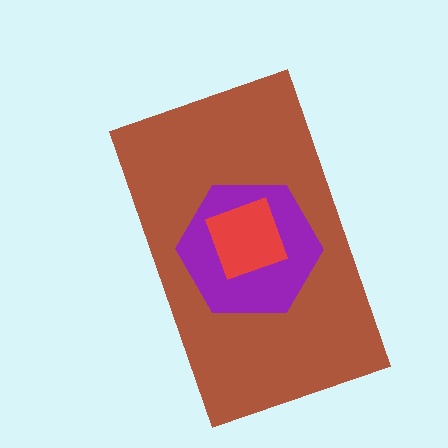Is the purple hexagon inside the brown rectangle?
Yes.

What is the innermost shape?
The red diamond.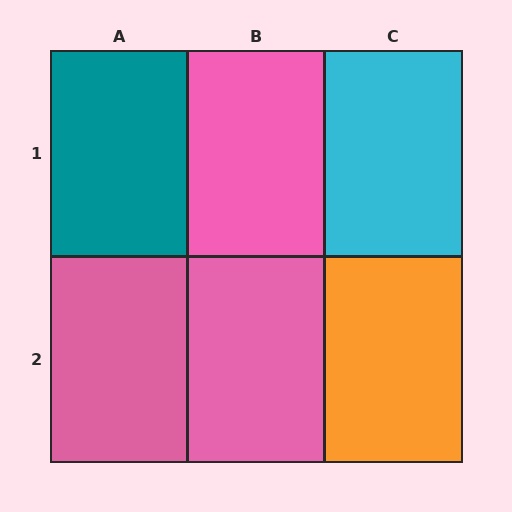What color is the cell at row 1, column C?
Cyan.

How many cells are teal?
1 cell is teal.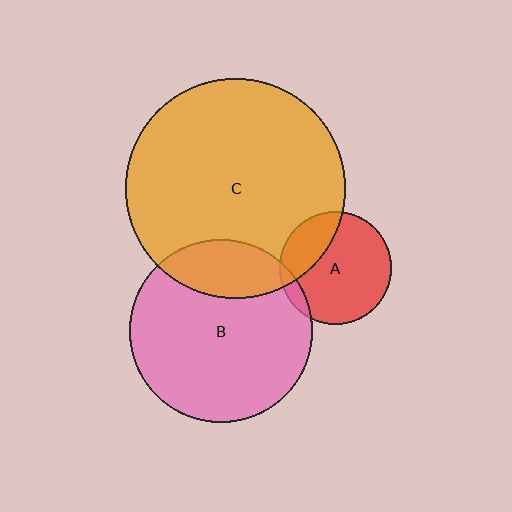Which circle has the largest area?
Circle C (orange).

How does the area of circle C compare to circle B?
Approximately 1.4 times.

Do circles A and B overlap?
Yes.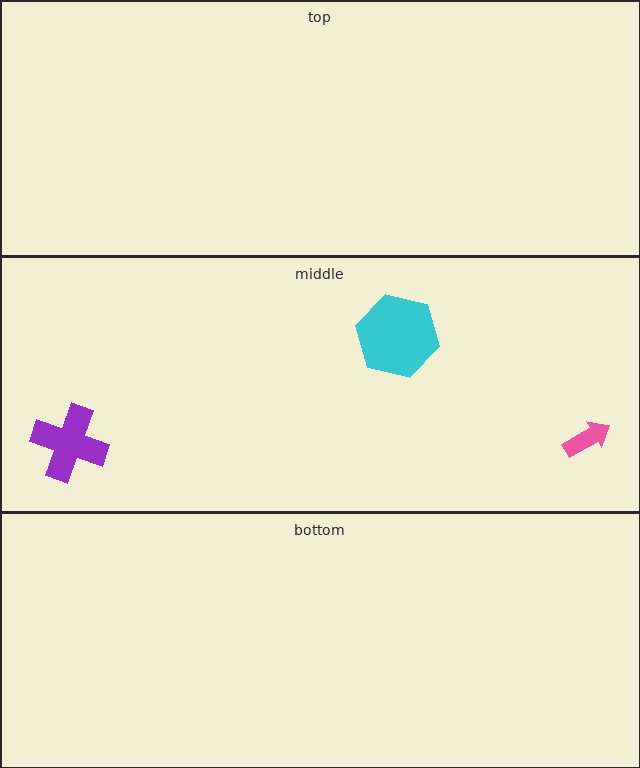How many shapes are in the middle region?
3.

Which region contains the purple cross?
The middle region.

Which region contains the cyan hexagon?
The middle region.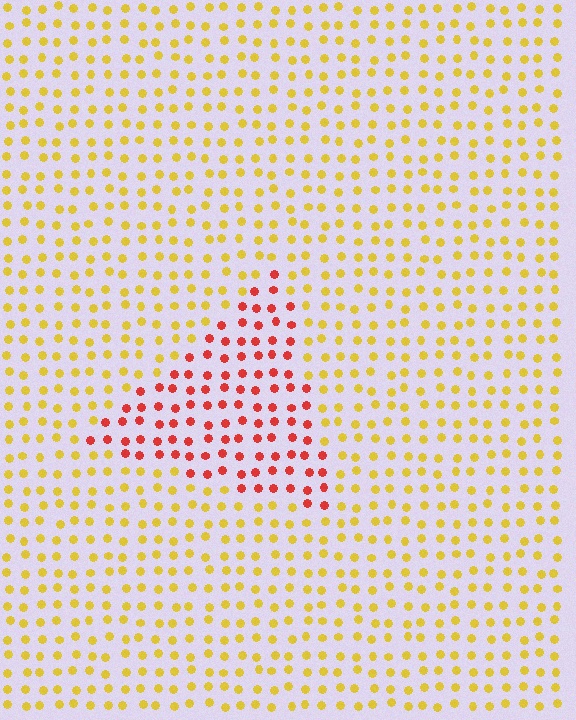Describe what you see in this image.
The image is filled with small yellow elements in a uniform arrangement. A triangle-shaped region is visible where the elements are tinted to a slightly different hue, forming a subtle color boundary.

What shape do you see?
I see a triangle.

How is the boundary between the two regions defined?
The boundary is defined purely by a slight shift in hue (about 51 degrees). Spacing, size, and orientation are identical on both sides.